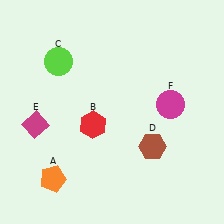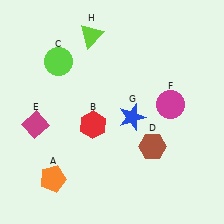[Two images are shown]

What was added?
A blue star (G), a lime triangle (H) were added in Image 2.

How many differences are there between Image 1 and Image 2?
There are 2 differences between the two images.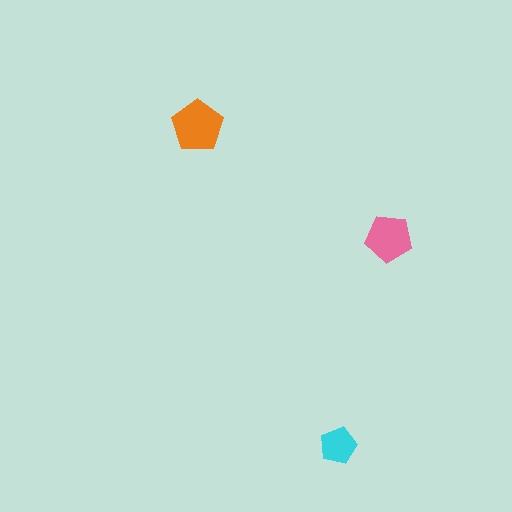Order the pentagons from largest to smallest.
the orange one, the pink one, the cyan one.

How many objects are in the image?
There are 3 objects in the image.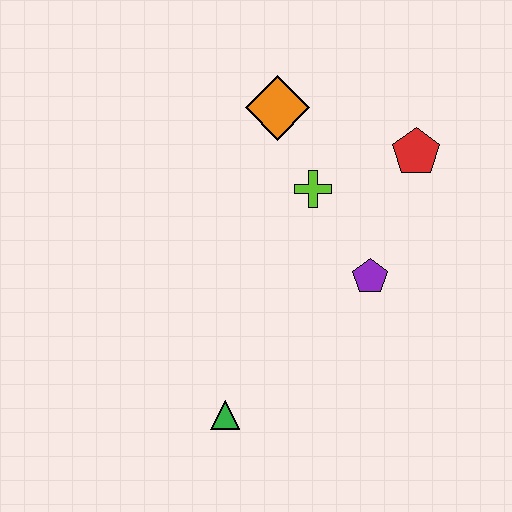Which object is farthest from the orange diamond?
The green triangle is farthest from the orange diamond.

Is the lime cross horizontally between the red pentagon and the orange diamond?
Yes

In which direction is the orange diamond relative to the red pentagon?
The orange diamond is to the left of the red pentagon.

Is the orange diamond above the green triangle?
Yes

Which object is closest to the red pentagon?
The lime cross is closest to the red pentagon.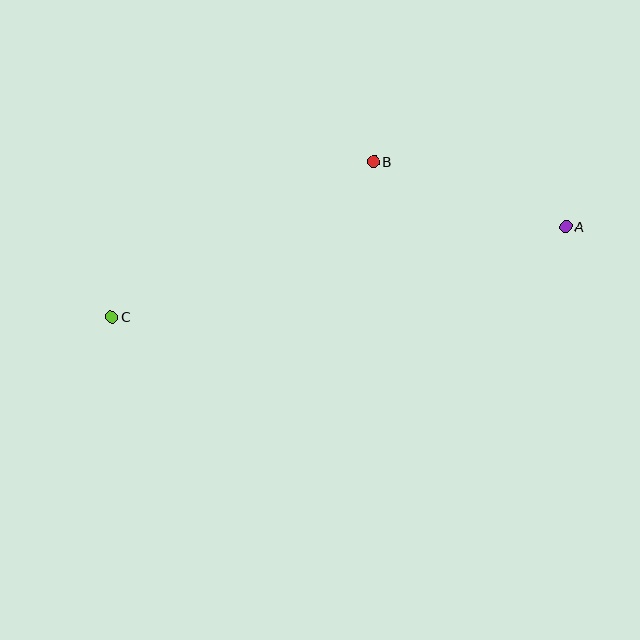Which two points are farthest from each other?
Points A and C are farthest from each other.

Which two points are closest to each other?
Points A and B are closest to each other.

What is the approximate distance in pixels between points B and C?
The distance between B and C is approximately 304 pixels.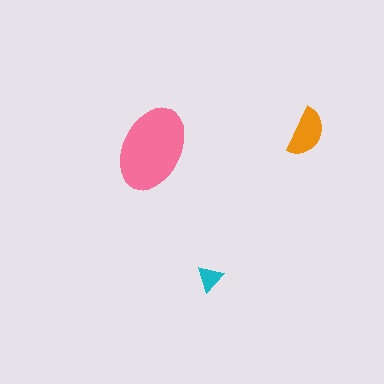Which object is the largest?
The pink ellipse.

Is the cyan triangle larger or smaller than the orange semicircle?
Smaller.